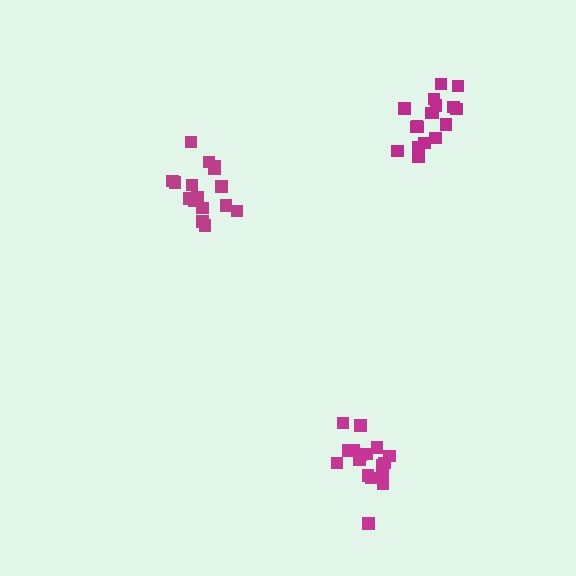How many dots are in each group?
Group 1: 17 dots, Group 2: 16 dots, Group 3: 18 dots (51 total).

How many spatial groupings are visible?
There are 3 spatial groupings.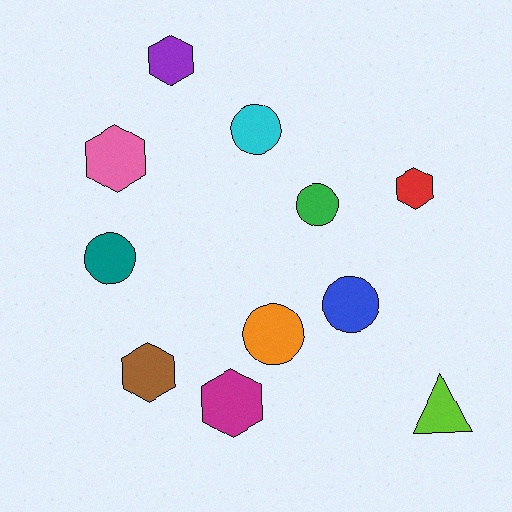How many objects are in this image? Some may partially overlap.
There are 11 objects.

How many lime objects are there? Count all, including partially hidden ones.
There is 1 lime object.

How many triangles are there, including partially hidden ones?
There is 1 triangle.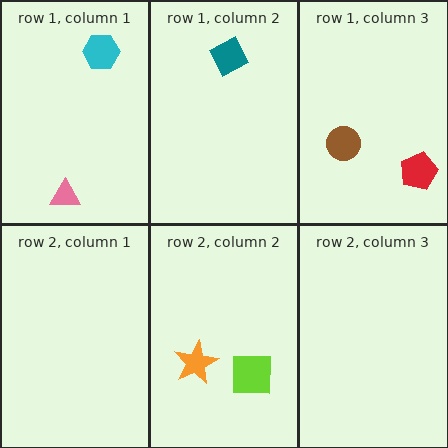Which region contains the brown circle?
The row 1, column 3 region.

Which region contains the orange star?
The row 2, column 2 region.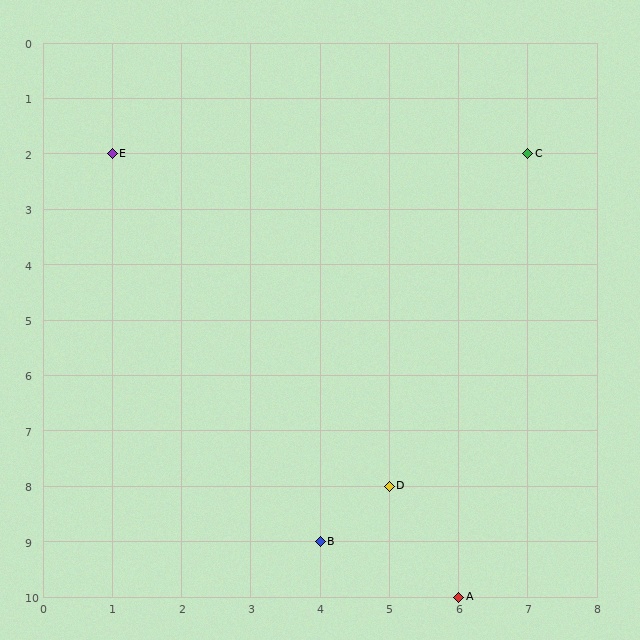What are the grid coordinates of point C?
Point C is at grid coordinates (7, 2).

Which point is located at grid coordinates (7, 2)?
Point C is at (7, 2).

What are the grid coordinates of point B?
Point B is at grid coordinates (4, 9).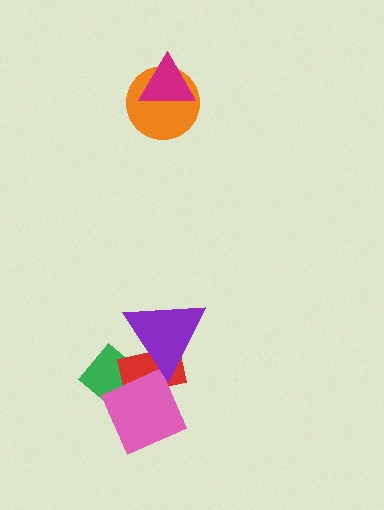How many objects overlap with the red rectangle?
3 objects overlap with the red rectangle.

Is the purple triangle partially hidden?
No, no other shape covers it.